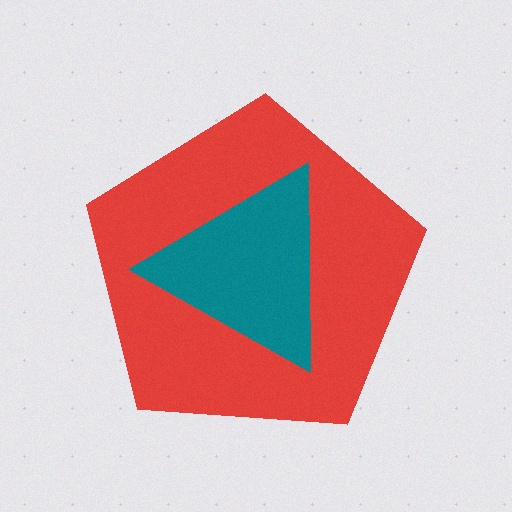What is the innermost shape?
The teal triangle.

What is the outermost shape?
The red pentagon.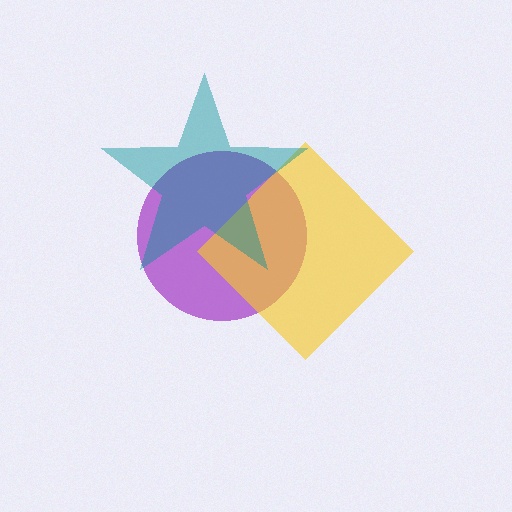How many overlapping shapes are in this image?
There are 3 overlapping shapes in the image.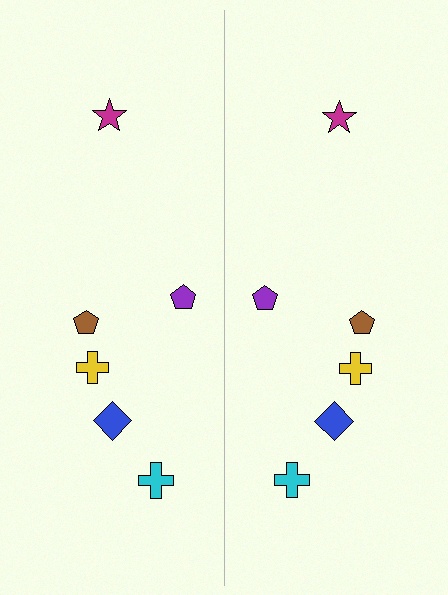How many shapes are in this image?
There are 12 shapes in this image.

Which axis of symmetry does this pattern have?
The pattern has a vertical axis of symmetry running through the center of the image.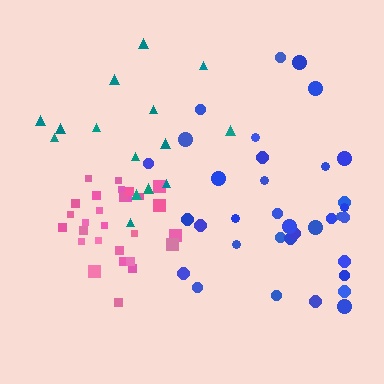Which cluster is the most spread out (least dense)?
Teal.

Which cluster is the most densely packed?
Pink.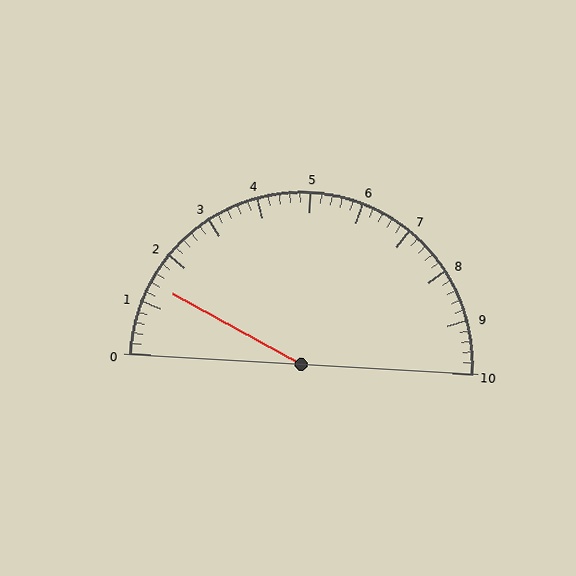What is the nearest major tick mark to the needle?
The nearest major tick mark is 1.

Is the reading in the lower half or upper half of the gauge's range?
The reading is in the lower half of the range (0 to 10).